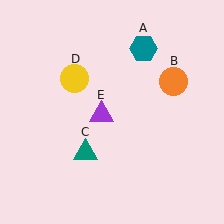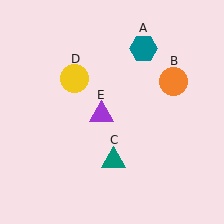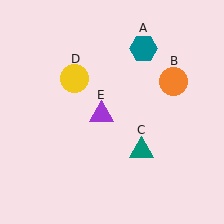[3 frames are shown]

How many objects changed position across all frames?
1 object changed position: teal triangle (object C).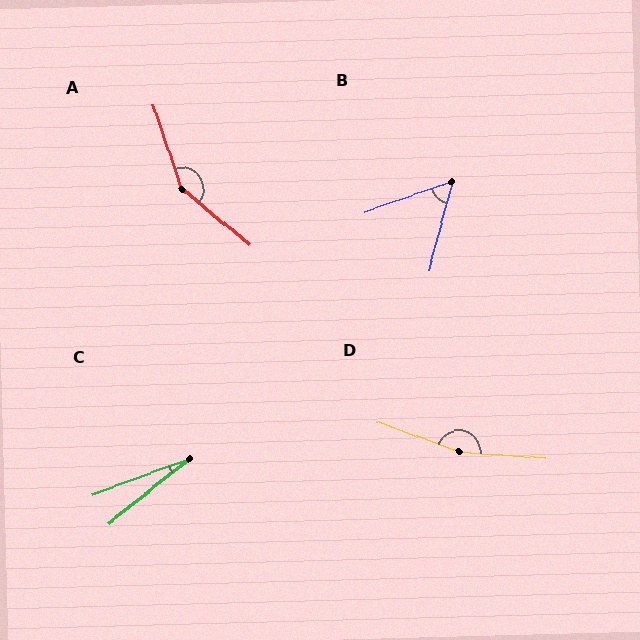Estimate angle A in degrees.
Approximately 148 degrees.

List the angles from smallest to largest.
C (19°), B (56°), A (148°), D (164°).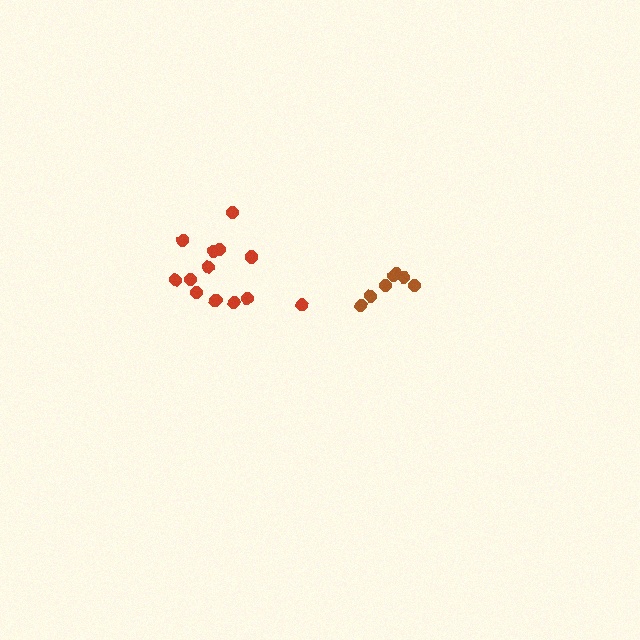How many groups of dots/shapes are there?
There are 2 groups.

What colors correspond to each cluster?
The clusters are colored: red, brown.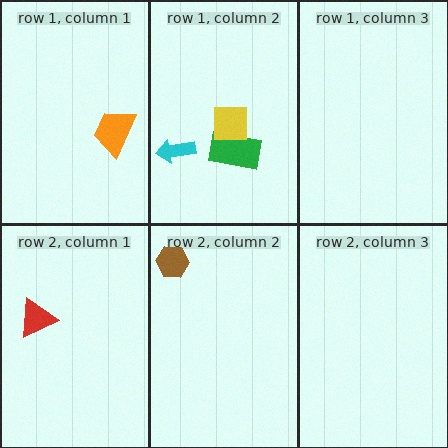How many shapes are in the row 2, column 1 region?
1.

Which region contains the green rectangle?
The row 1, column 2 region.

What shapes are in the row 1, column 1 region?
The orange trapezoid.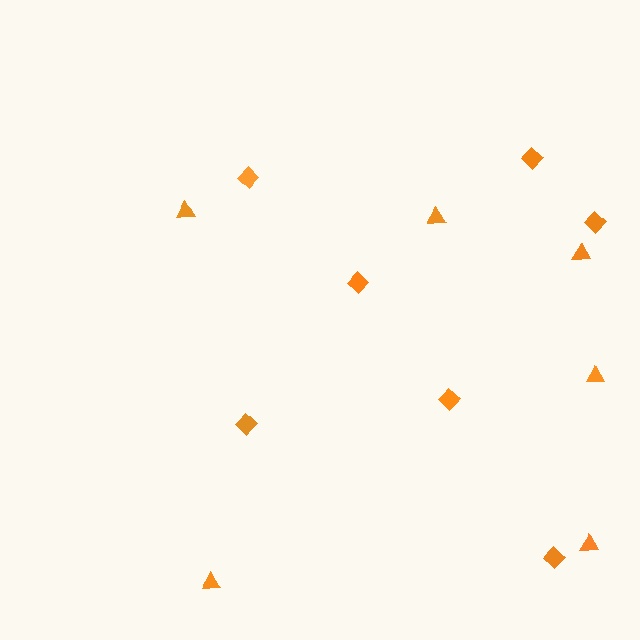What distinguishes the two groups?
There are 2 groups: one group of triangles (6) and one group of diamonds (7).